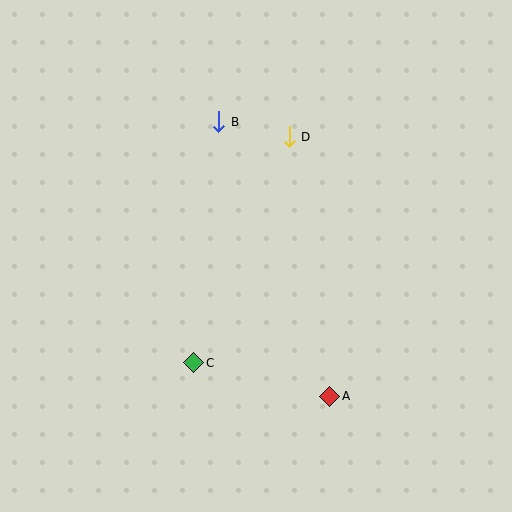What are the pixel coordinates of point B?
Point B is at (219, 122).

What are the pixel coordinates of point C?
Point C is at (194, 363).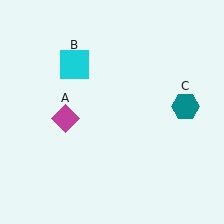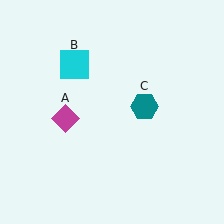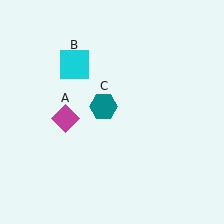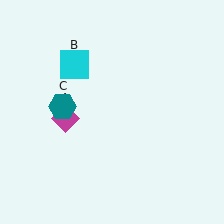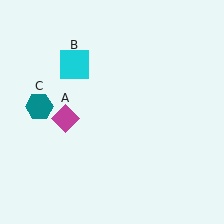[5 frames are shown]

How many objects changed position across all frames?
1 object changed position: teal hexagon (object C).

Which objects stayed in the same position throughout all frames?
Magenta diamond (object A) and cyan square (object B) remained stationary.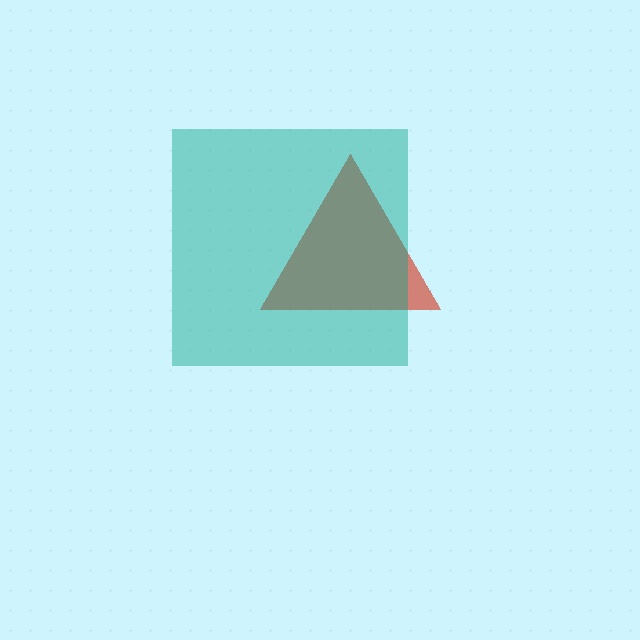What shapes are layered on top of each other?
The layered shapes are: a red triangle, a teal square.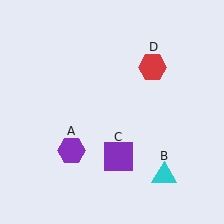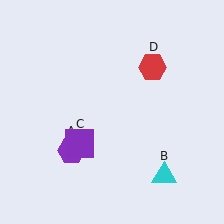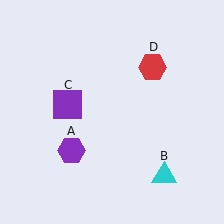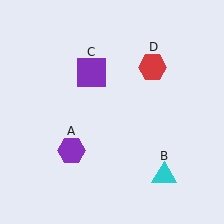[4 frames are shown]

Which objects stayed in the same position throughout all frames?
Purple hexagon (object A) and cyan triangle (object B) and red hexagon (object D) remained stationary.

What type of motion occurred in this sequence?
The purple square (object C) rotated clockwise around the center of the scene.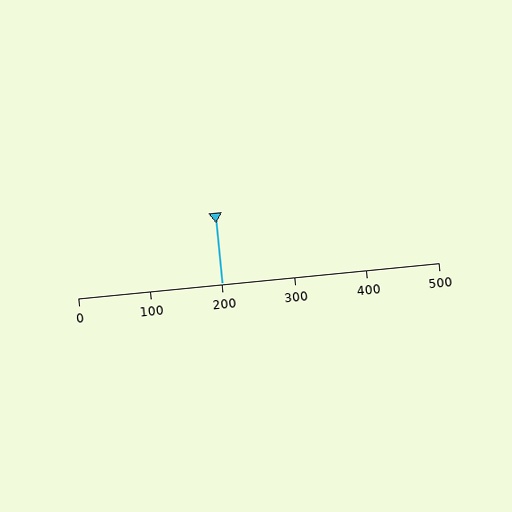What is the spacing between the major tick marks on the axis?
The major ticks are spaced 100 apart.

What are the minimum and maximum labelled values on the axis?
The axis runs from 0 to 500.